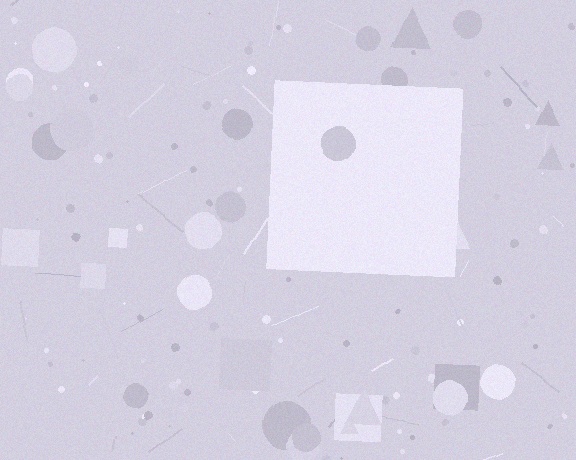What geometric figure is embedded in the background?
A square is embedded in the background.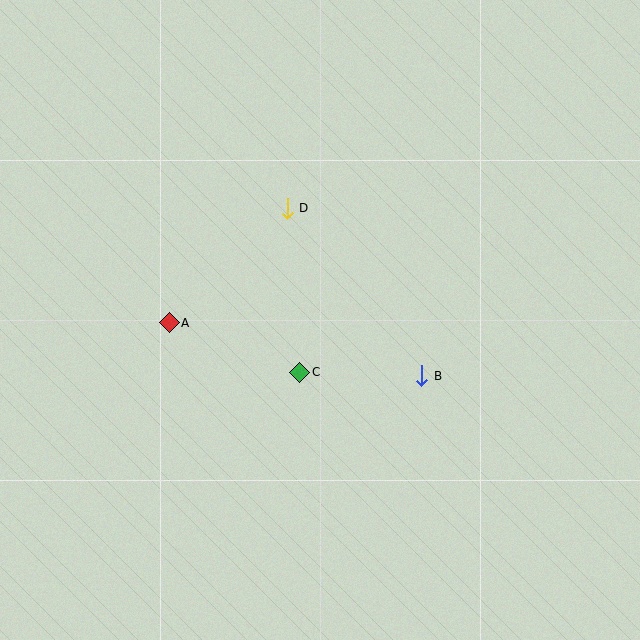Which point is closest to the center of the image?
Point C at (300, 372) is closest to the center.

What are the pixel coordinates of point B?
Point B is at (422, 376).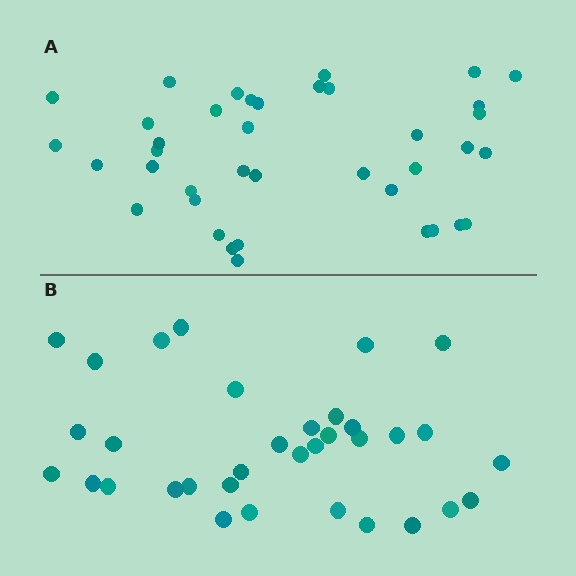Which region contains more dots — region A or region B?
Region A (the top region) has more dots.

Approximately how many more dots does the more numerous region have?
Region A has about 5 more dots than region B.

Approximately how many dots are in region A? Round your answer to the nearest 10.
About 40 dots. (The exact count is 39, which rounds to 40.)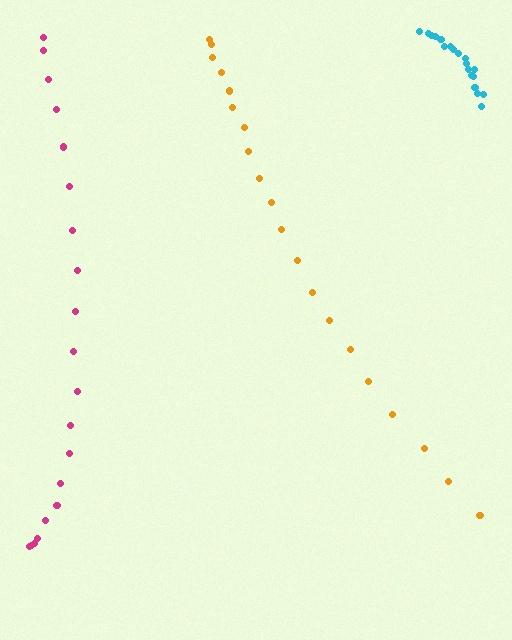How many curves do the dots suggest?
There are 3 distinct paths.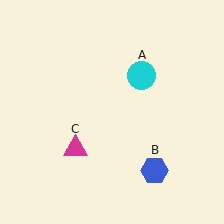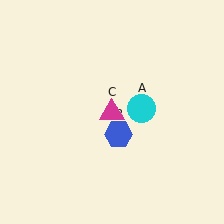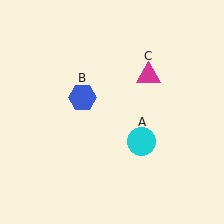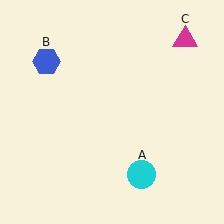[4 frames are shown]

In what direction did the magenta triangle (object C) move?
The magenta triangle (object C) moved up and to the right.